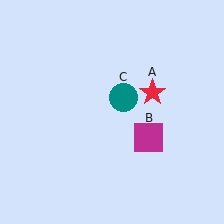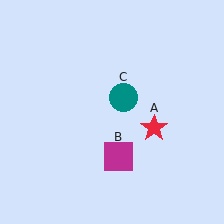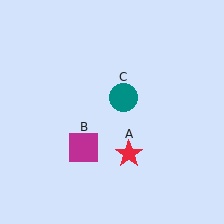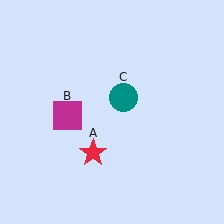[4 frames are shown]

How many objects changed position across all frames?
2 objects changed position: red star (object A), magenta square (object B).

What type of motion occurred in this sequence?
The red star (object A), magenta square (object B) rotated clockwise around the center of the scene.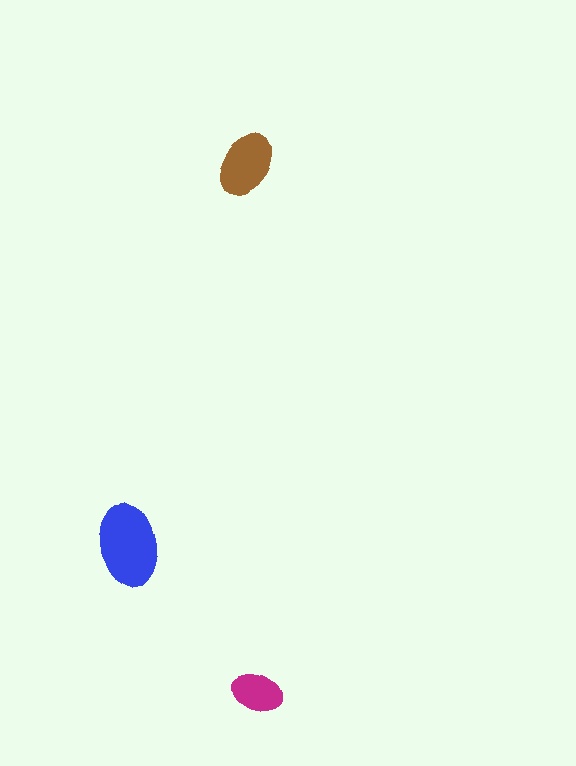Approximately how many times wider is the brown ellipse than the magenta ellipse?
About 1.5 times wider.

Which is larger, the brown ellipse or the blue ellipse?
The blue one.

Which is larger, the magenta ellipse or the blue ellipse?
The blue one.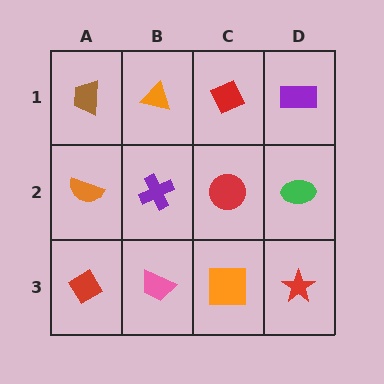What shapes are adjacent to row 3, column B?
A purple cross (row 2, column B), a red diamond (row 3, column A), an orange square (row 3, column C).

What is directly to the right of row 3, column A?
A pink trapezoid.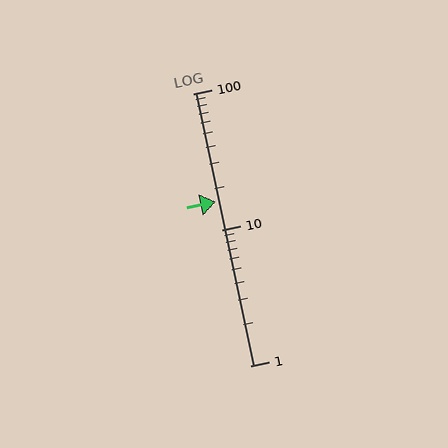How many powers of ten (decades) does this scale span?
The scale spans 2 decades, from 1 to 100.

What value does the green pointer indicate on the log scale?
The pointer indicates approximately 16.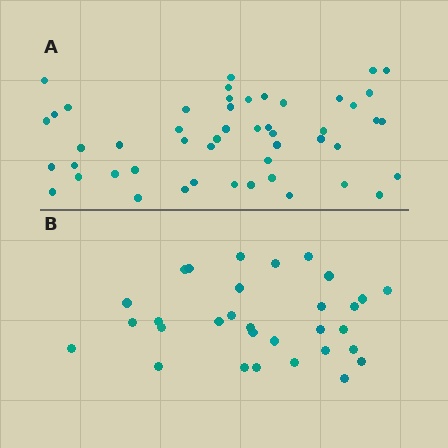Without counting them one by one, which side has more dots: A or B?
Region A (the top region) has more dots.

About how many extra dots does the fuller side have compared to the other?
Region A has approximately 20 more dots than region B.